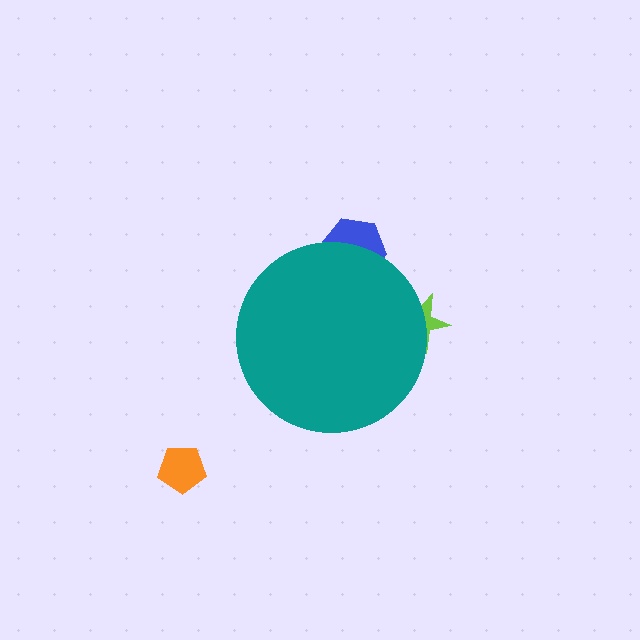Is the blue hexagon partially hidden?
Yes, the blue hexagon is partially hidden behind the teal circle.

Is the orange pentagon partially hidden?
No, the orange pentagon is fully visible.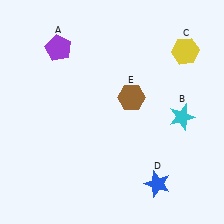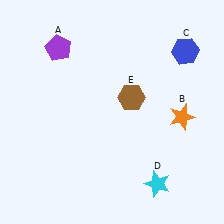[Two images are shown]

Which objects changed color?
B changed from cyan to orange. C changed from yellow to blue. D changed from blue to cyan.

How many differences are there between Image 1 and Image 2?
There are 3 differences between the two images.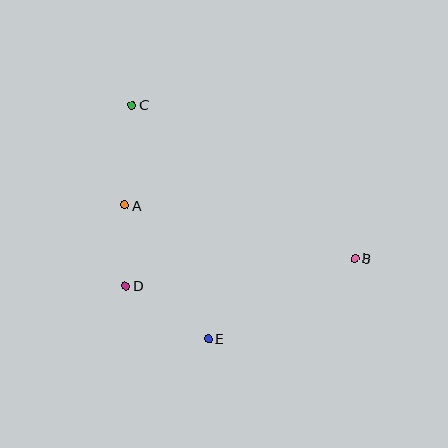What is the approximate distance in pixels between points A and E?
The distance between A and E is approximately 158 pixels.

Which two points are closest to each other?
Points A and D are closest to each other.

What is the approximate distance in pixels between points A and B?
The distance between A and B is approximately 237 pixels.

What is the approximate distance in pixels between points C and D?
The distance between C and D is approximately 181 pixels.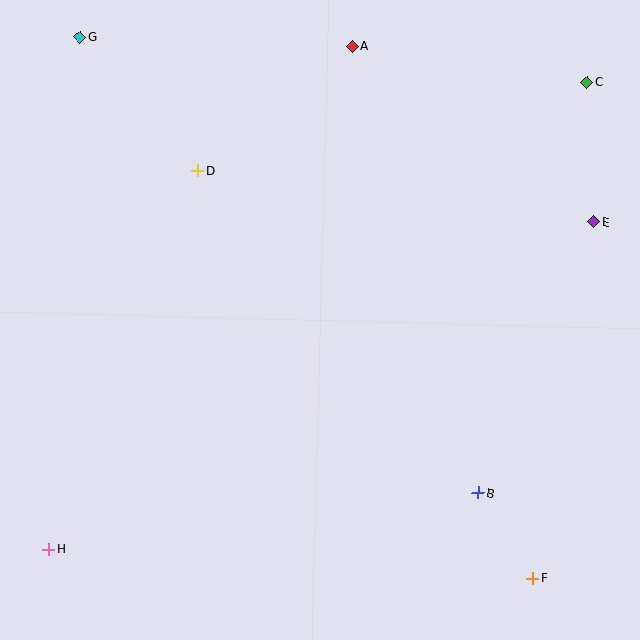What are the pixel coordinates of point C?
Point C is at (587, 82).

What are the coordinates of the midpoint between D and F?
The midpoint between D and F is at (365, 374).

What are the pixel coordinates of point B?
Point B is at (478, 493).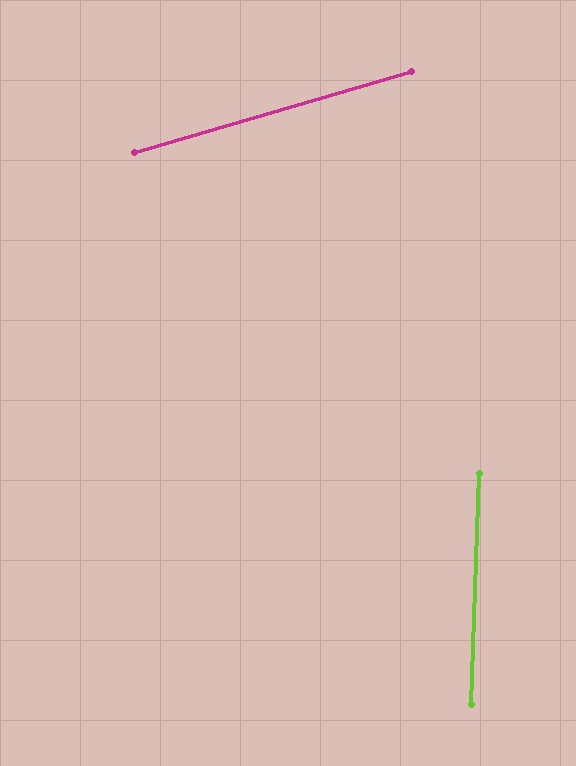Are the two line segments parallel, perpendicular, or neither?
Neither parallel nor perpendicular — they differ by about 72°.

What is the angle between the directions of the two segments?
Approximately 72 degrees.